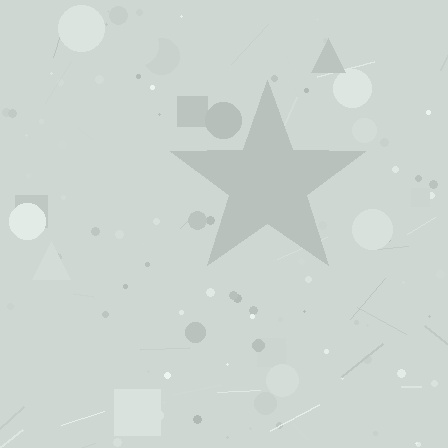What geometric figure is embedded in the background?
A star is embedded in the background.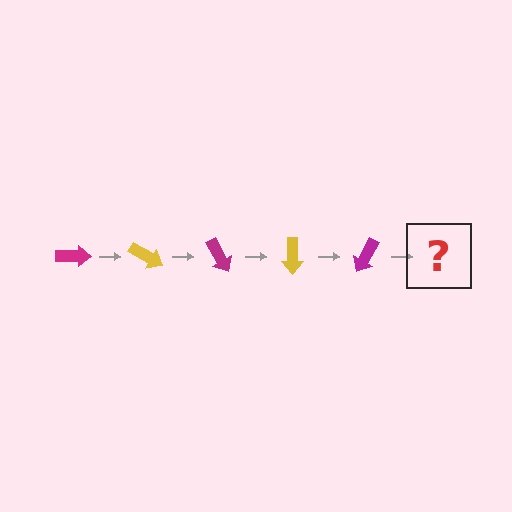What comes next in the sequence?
The next element should be a yellow arrow, rotated 150 degrees from the start.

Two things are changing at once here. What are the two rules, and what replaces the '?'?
The two rules are that it rotates 30 degrees each step and the color cycles through magenta and yellow. The '?' should be a yellow arrow, rotated 150 degrees from the start.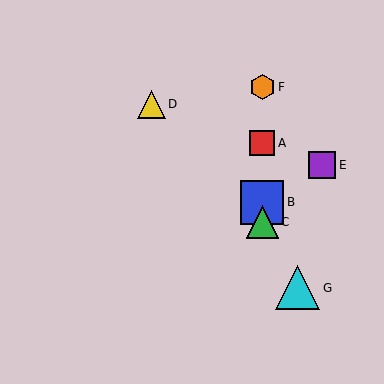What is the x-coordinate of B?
Object B is at x≈262.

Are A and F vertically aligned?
Yes, both are at x≈262.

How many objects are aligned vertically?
4 objects (A, B, C, F) are aligned vertically.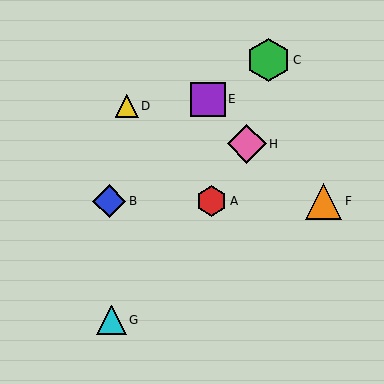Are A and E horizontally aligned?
No, A is at y≈201 and E is at y≈99.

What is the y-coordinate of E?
Object E is at y≈99.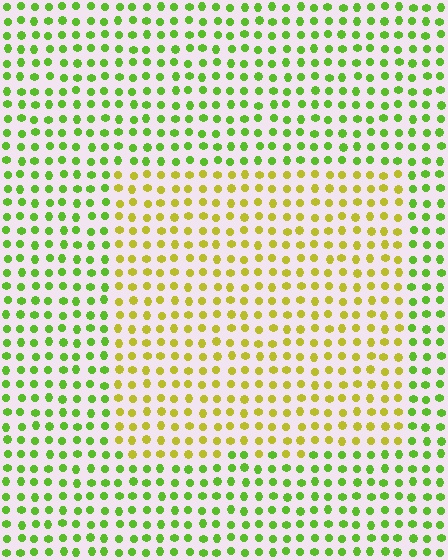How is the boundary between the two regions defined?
The boundary is defined purely by a slight shift in hue (about 39 degrees). Spacing, size, and orientation are identical on both sides.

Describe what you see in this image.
The image is filled with small lime elements in a uniform arrangement. A rectangle-shaped region is visible where the elements are tinted to a slightly different hue, forming a subtle color boundary.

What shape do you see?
I see a rectangle.